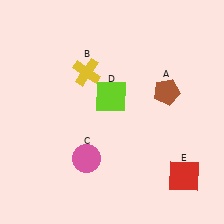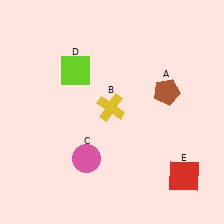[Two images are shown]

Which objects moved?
The objects that moved are: the yellow cross (B), the lime square (D).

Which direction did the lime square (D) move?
The lime square (D) moved left.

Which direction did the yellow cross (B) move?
The yellow cross (B) moved down.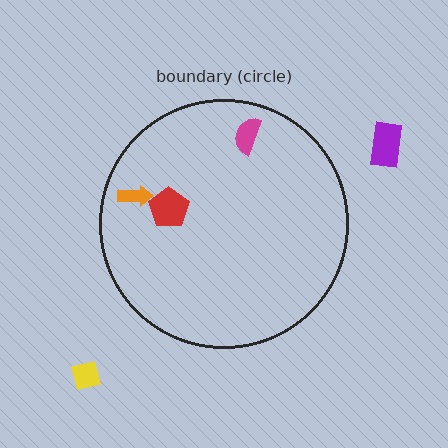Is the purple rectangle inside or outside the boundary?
Outside.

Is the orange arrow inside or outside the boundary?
Inside.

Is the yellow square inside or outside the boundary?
Outside.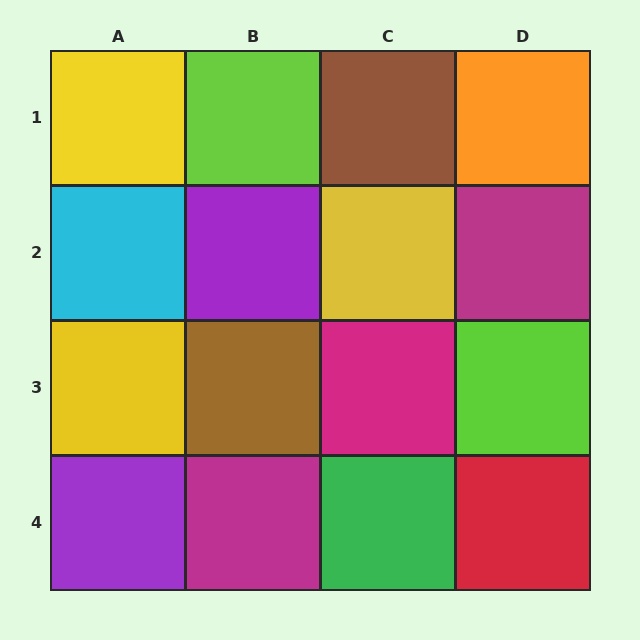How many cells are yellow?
3 cells are yellow.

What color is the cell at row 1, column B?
Lime.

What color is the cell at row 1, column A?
Yellow.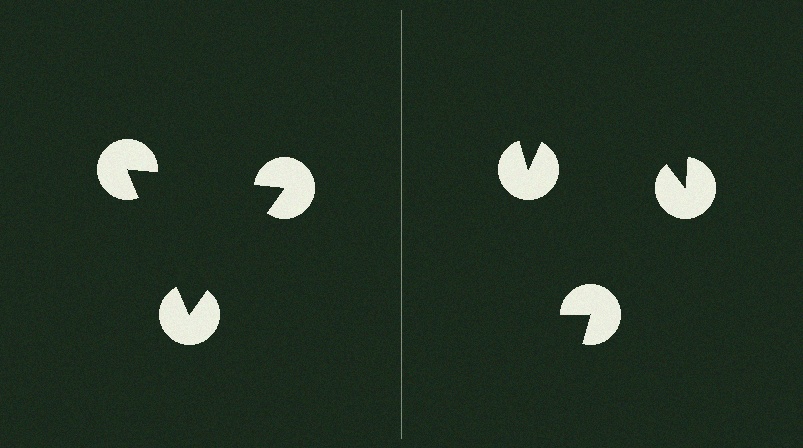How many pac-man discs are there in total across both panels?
6 — 3 on each side.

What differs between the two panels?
The pac-man discs are positioned identically on both sides; only the wedge orientations differ. On the left they align to a triangle; on the right they are misaligned.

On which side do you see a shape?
An illusory triangle appears on the left side. On the right side the wedge cuts are rotated, so no coherent shape forms.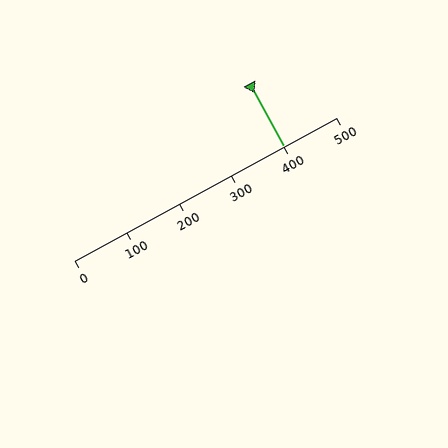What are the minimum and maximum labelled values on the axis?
The axis runs from 0 to 500.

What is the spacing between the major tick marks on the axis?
The major ticks are spaced 100 apart.